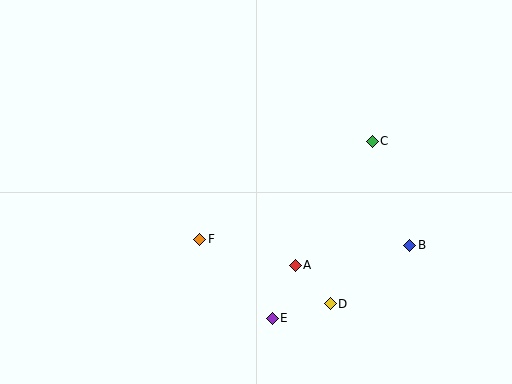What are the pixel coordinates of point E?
Point E is at (272, 318).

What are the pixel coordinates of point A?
Point A is at (295, 265).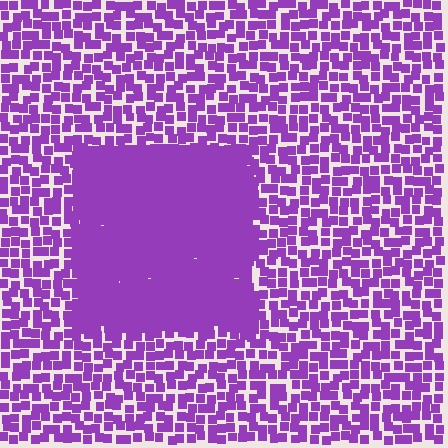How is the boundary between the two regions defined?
The boundary is defined by a change in element density (approximately 2.4x ratio). All elements are the same color, size, and shape.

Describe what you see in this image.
The image contains small purple elements arranged at two different densities. A rectangle-shaped region is visible where the elements are more densely packed than the surrounding area.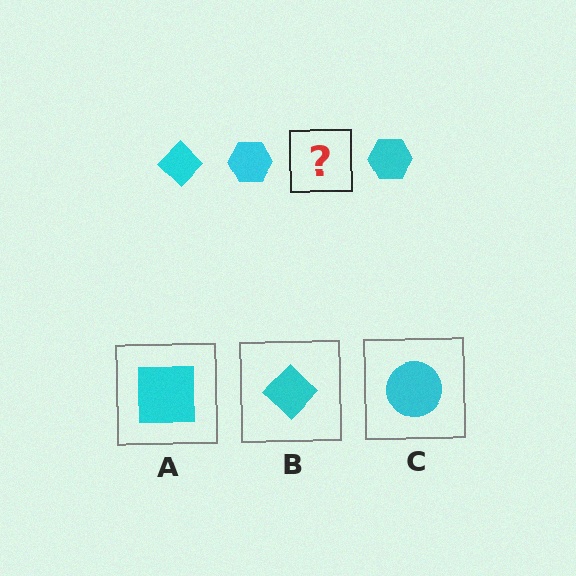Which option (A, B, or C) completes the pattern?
B.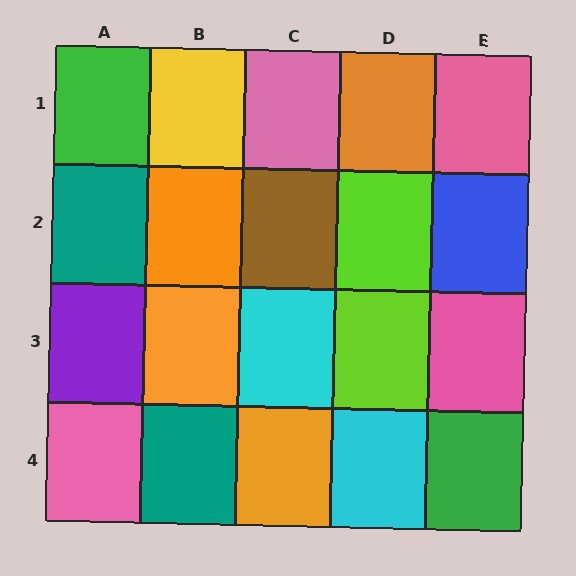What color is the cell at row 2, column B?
Orange.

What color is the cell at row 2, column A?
Teal.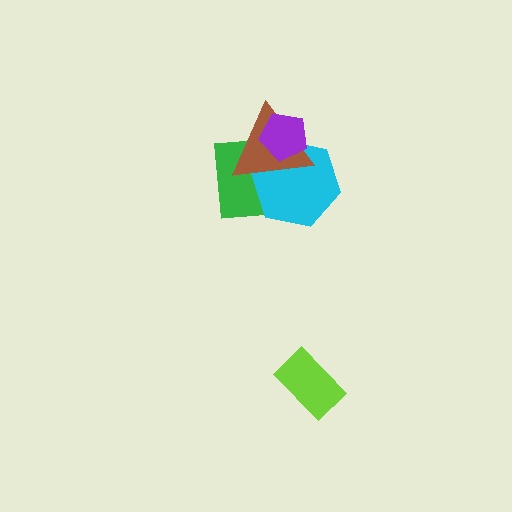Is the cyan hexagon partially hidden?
Yes, it is partially covered by another shape.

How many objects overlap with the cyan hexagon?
3 objects overlap with the cyan hexagon.